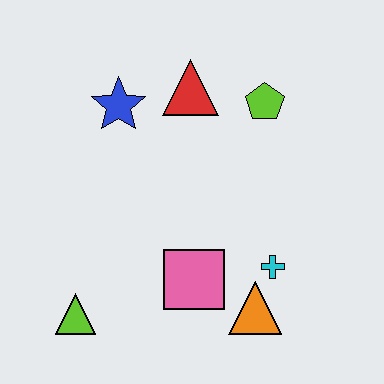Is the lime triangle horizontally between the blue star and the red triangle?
No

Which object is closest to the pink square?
The orange triangle is closest to the pink square.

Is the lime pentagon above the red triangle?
No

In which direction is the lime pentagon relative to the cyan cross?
The lime pentagon is above the cyan cross.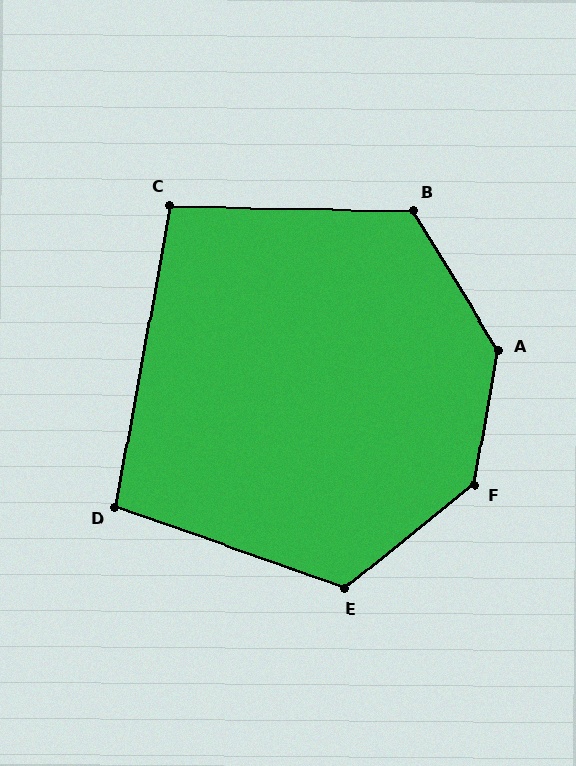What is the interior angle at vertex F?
Approximately 138 degrees (obtuse).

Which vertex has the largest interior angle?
A, at approximately 139 degrees.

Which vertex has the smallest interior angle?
C, at approximately 99 degrees.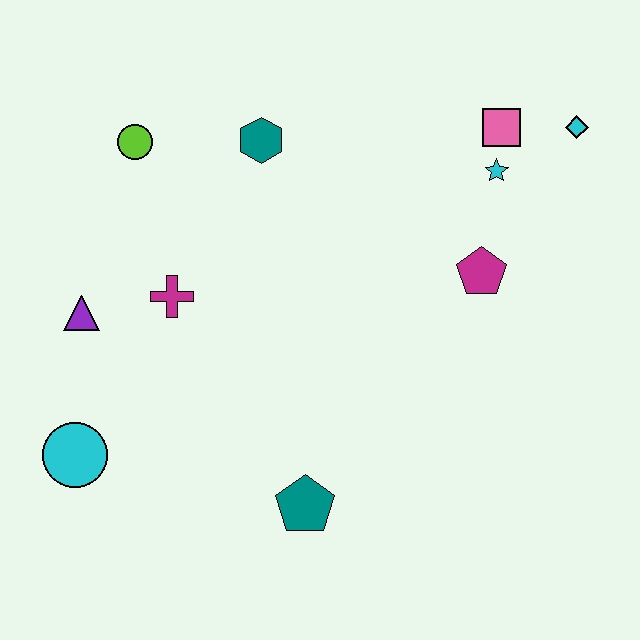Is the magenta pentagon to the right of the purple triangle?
Yes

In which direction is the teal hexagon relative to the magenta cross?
The teal hexagon is above the magenta cross.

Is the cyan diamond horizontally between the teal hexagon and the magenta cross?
No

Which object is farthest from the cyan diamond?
The cyan circle is farthest from the cyan diamond.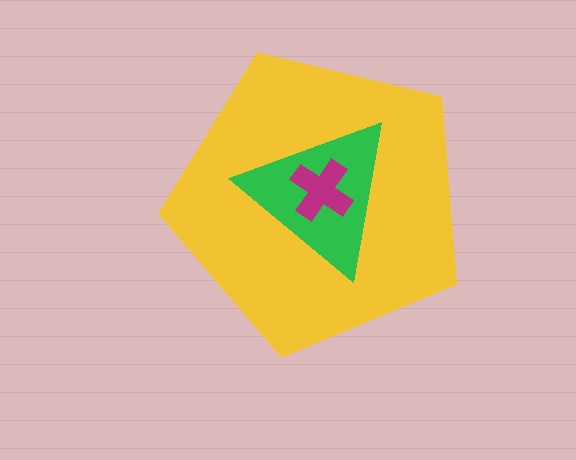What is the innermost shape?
The magenta cross.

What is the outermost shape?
The yellow pentagon.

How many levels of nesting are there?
3.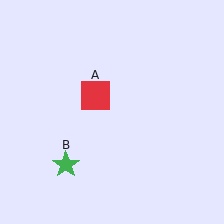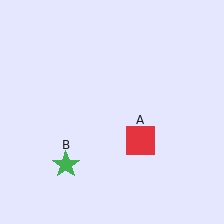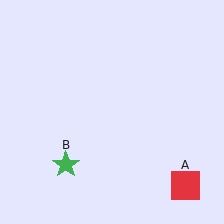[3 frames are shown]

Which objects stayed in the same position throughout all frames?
Green star (object B) remained stationary.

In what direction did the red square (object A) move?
The red square (object A) moved down and to the right.